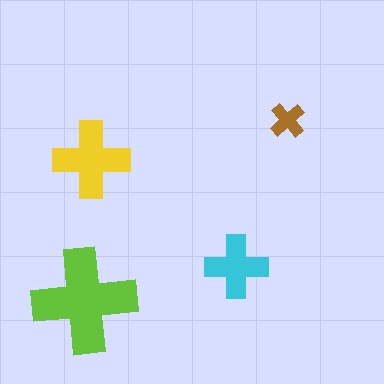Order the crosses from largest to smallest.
the lime one, the yellow one, the cyan one, the brown one.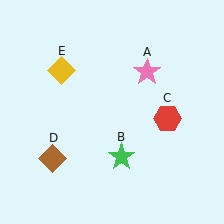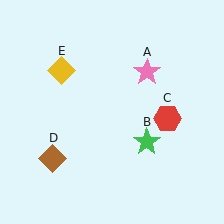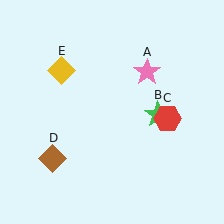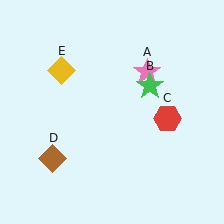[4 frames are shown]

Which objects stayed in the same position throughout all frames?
Pink star (object A) and red hexagon (object C) and brown diamond (object D) and yellow diamond (object E) remained stationary.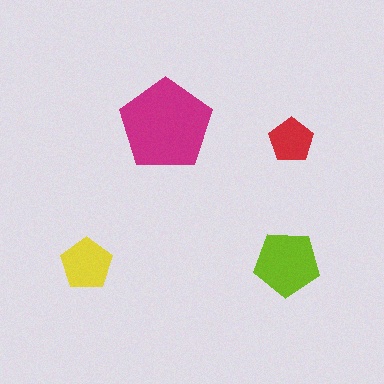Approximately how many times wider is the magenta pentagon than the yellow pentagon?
About 2 times wider.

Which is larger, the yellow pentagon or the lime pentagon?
The lime one.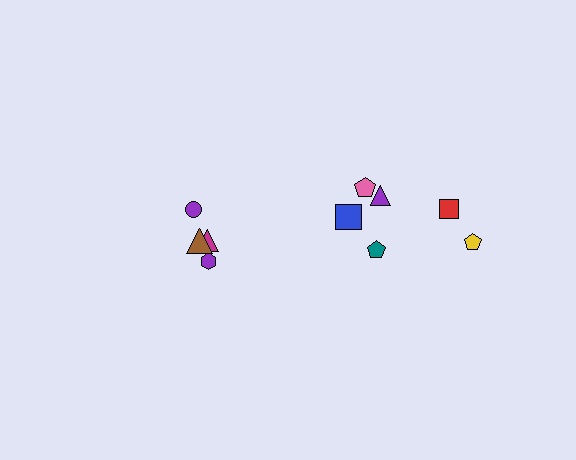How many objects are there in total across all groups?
There are 10 objects.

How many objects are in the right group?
There are 6 objects.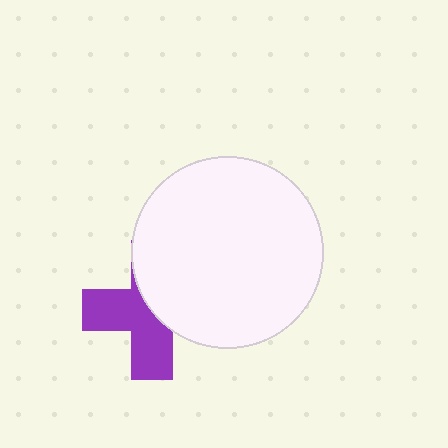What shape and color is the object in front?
The object in front is a white circle.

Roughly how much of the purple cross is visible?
About half of it is visible (roughly 51%).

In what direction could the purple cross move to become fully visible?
The purple cross could move left. That would shift it out from behind the white circle entirely.